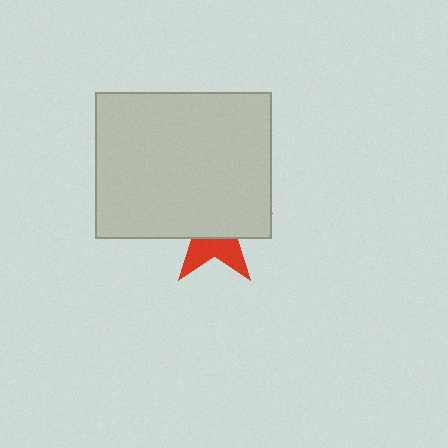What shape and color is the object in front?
The object in front is a light gray rectangle.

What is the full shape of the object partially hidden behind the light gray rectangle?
The partially hidden object is a red star.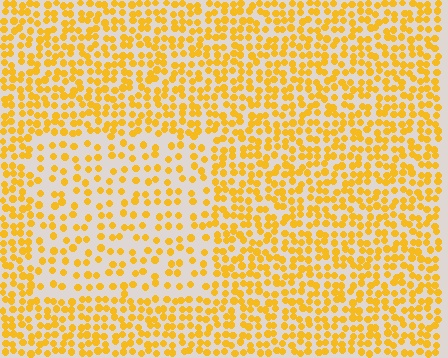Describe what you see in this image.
The image contains small yellow elements arranged at two different densities. A rectangle-shaped region is visible where the elements are less densely packed than the surrounding area.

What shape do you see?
I see a rectangle.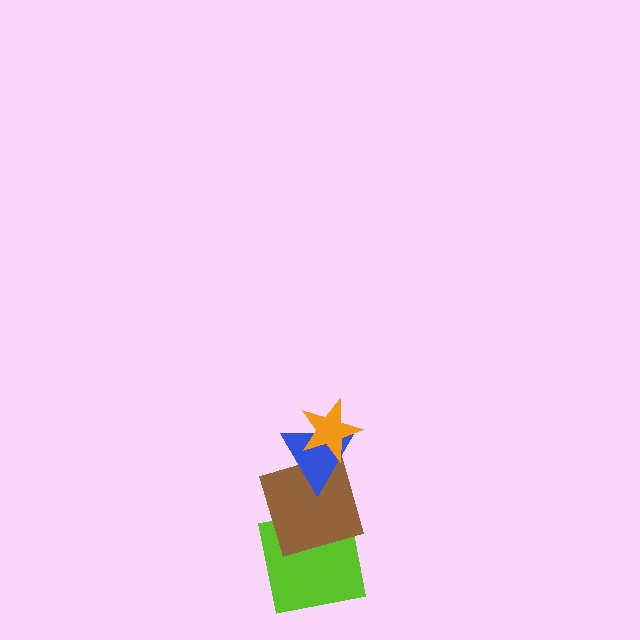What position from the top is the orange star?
The orange star is 1st from the top.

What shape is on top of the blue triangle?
The orange star is on top of the blue triangle.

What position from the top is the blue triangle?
The blue triangle is 2nd from the top.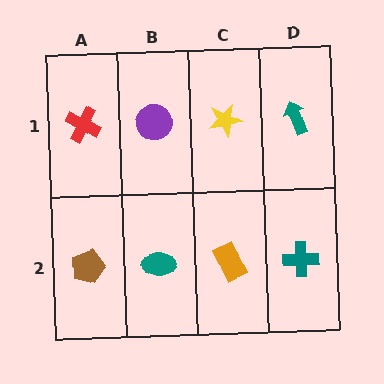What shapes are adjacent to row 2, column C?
A yellow star (row 1, column C), a teal ellipse (row 2, column B), a teal cross (row 2, column D).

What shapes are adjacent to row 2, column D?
A teal arrow (row 1, column D), an orange rectangle (row 2, column C).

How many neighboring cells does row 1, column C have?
3.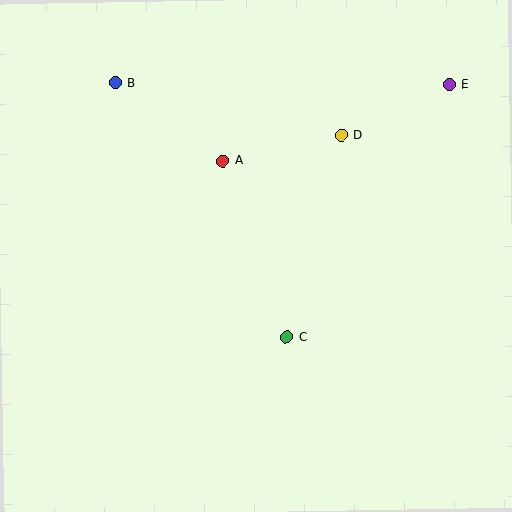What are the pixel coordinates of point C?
Point C is at (287, 337).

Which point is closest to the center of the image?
Point C at (287, 337) is closest to the center.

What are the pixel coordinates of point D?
Point D is at (341, 135).